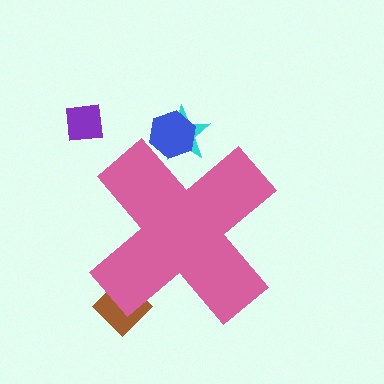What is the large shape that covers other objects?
A pink cross.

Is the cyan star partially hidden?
Yes, the cyan star is partially hidden behind the pink cross.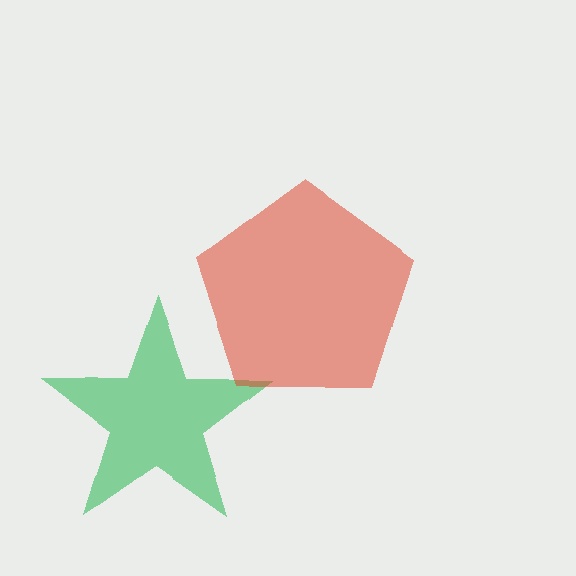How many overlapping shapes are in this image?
There are 2 overlapping shapes in the image.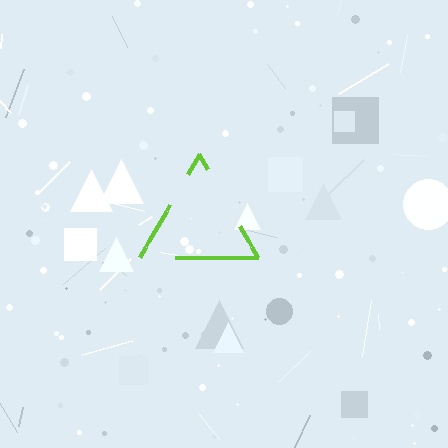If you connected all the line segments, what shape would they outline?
They would outline a triangle.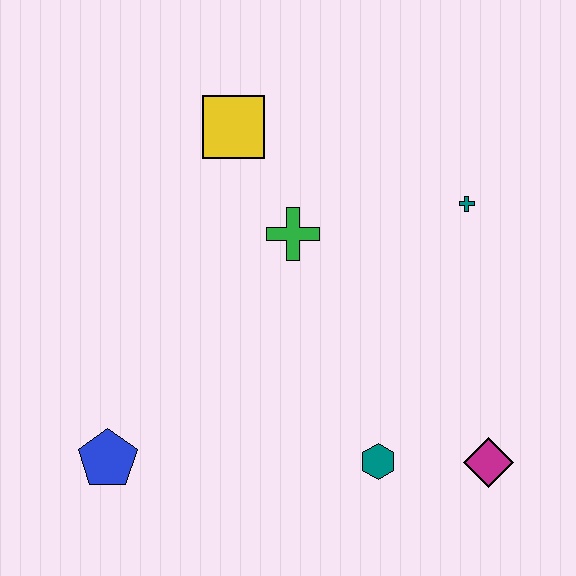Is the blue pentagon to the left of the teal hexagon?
Yes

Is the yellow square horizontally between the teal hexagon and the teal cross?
No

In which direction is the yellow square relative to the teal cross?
The yellow square is to the left of the teal cross.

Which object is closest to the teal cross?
The green cross is closest to the teal cross.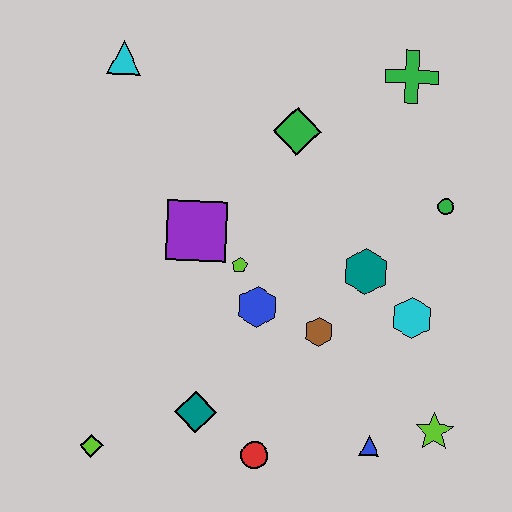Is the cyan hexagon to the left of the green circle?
Yes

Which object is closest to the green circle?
The teal hexagon is closest to the green circle.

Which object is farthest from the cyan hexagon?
The cyan triangle is farthest from the cyan hexagon.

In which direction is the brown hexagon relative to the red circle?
The brown hexagon is above the red circle.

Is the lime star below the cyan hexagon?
Yes